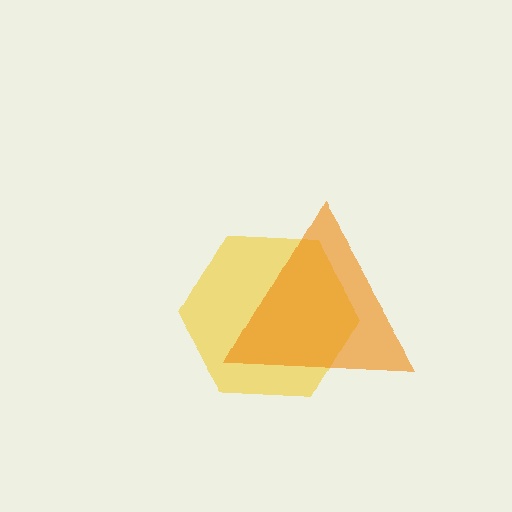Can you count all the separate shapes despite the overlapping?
Yes, there are 2 separate shapes.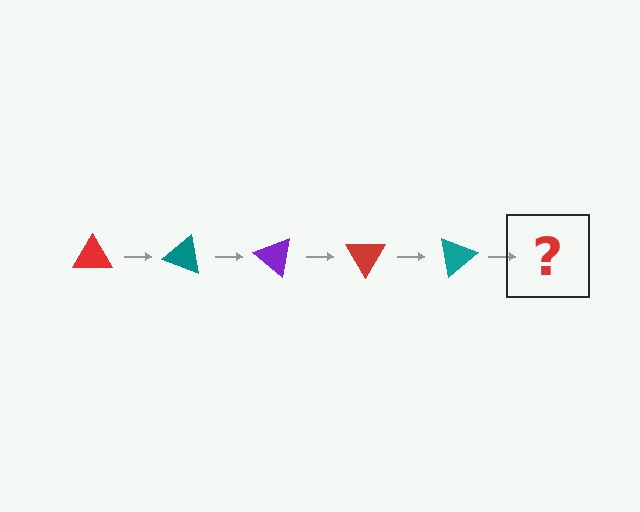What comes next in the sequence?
The next element should be a purple triangle, rotated 100 degrees from the start.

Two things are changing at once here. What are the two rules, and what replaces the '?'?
The two rules are that it rotates 20 degrees each step and the color cycles through red, teal, and purple. The '?' should be a purple triangle, rotated 100 degrees from the start.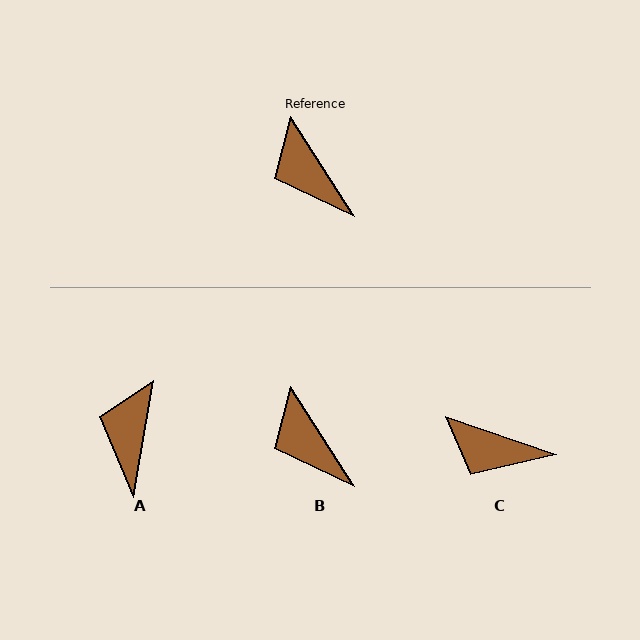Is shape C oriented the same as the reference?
No, it is off by about 38 degrees.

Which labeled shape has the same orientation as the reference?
B.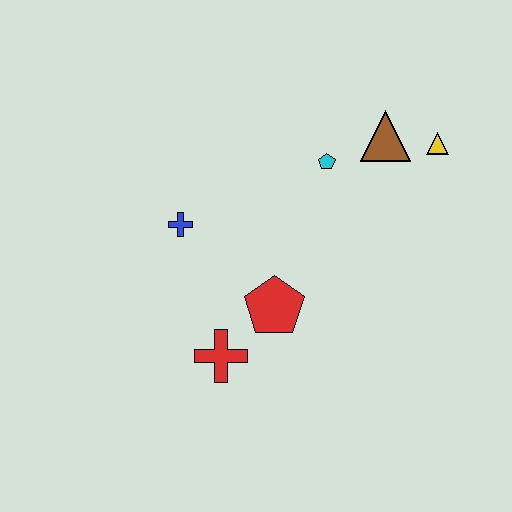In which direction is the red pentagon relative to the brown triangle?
The red pentagon is below the brown triangle.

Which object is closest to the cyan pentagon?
The brown triangle is closest to the cyan pentagon.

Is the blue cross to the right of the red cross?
No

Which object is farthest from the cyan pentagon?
The red cross is farthest from the cyan pentagon.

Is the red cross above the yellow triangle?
No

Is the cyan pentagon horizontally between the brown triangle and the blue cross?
Yes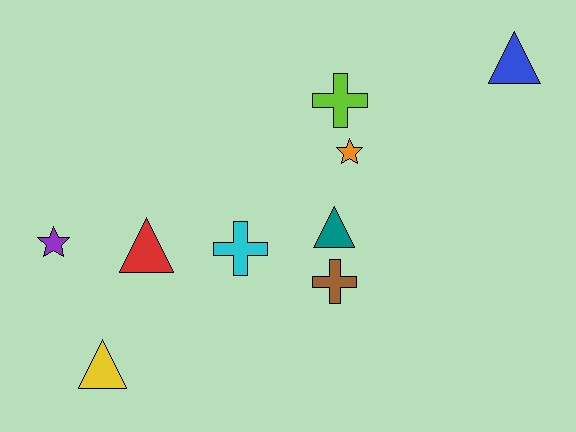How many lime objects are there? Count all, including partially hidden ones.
There is 1 lime object.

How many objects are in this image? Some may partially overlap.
There are 9 objects.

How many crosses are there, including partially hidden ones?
There are 3 crosses.